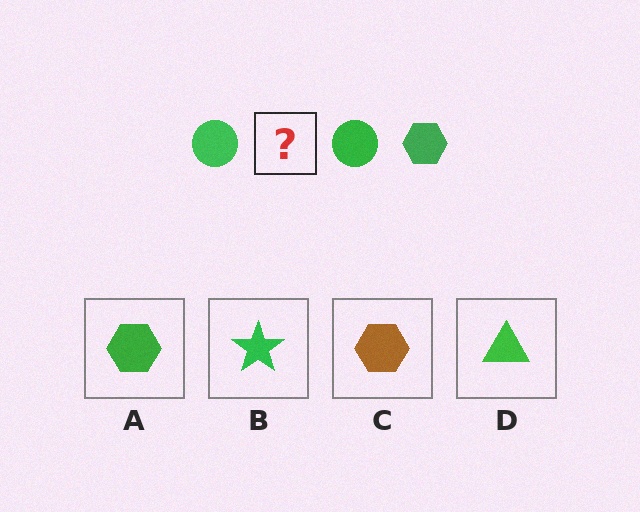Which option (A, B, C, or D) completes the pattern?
A.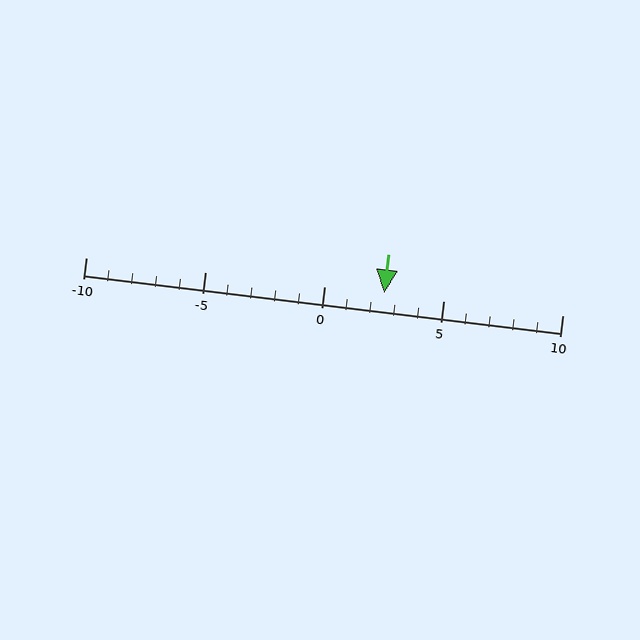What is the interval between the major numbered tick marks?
The major tick marks are spaced 5 units apart.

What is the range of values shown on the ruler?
The ruler shows values from -10 to 10.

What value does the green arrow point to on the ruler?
The green arrow points to approximately 2.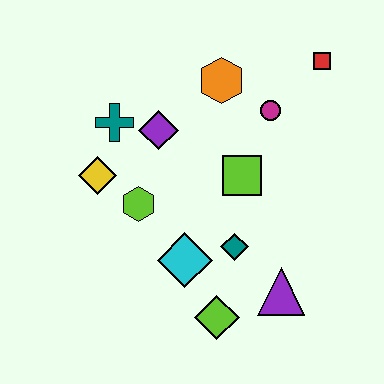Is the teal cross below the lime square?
No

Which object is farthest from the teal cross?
The purple triangle is farthest from the teal cross.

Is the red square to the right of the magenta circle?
Yes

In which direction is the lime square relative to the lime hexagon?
The lime square is to the right of the lime hexagon.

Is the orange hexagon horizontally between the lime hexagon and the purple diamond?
No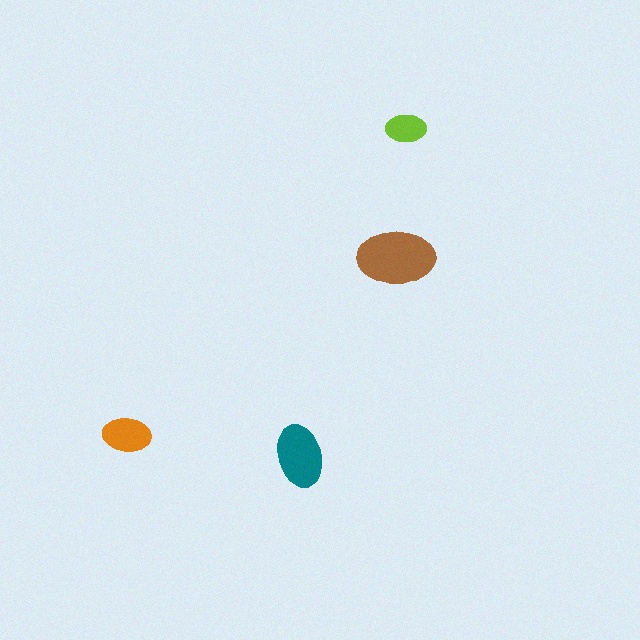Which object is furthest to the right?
The lime ellipse is rightmost.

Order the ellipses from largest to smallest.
the brown one, the teal one, the orange one, the lime one.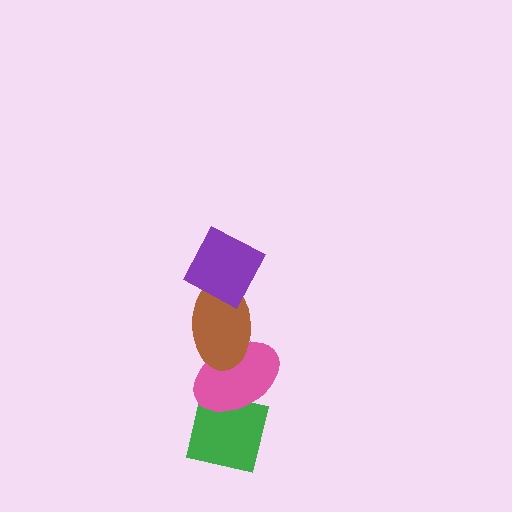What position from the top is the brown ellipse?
The brown ellipse is 2nd from the top.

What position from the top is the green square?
The green square is 4th from the top.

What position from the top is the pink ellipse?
The pink ellipse is 3rd from the top.